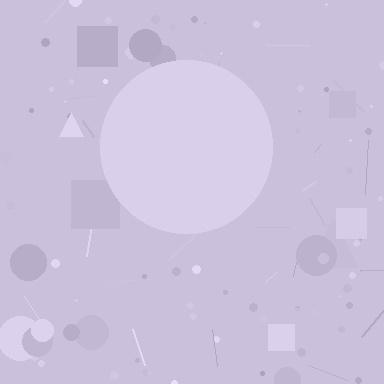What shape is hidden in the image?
A circle is hidden in the image.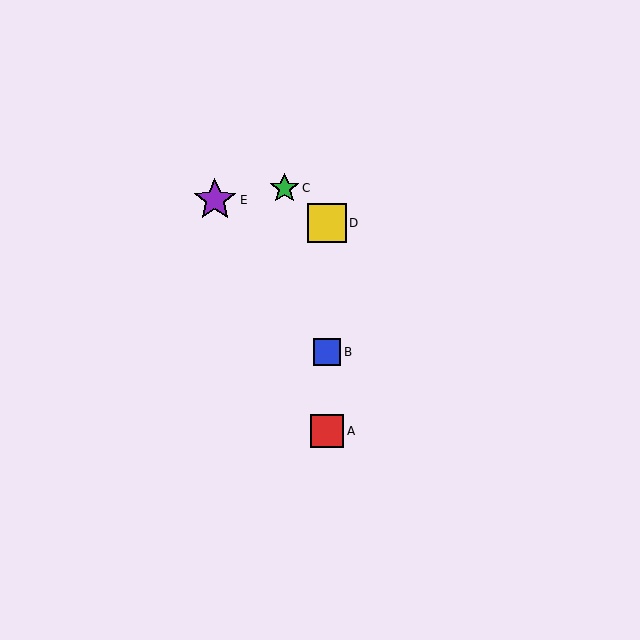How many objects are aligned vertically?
3 objects (A, B, D) are aligned vertically.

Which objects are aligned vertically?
Objects A, B, D are aligned vertically.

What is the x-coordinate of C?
Object C is at x≈284.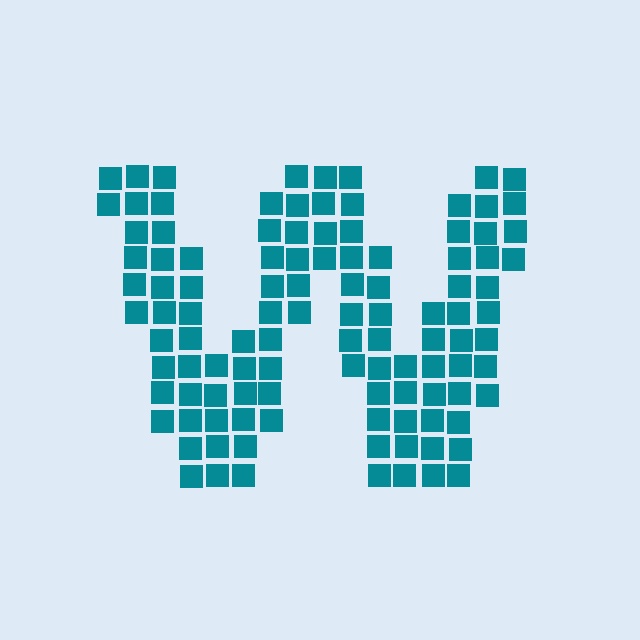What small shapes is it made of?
It is made of small squares.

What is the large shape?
The large shape is the letter W.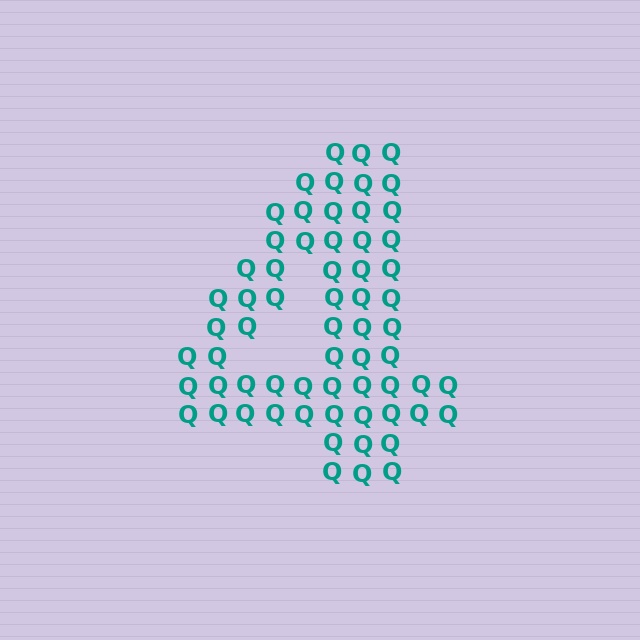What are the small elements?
The small elements are letter Q's.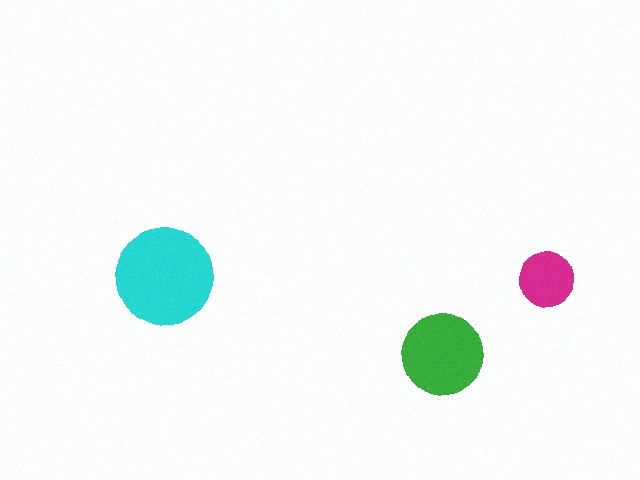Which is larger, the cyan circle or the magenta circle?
The cyan one.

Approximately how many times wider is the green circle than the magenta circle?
About 1.5 times wider.